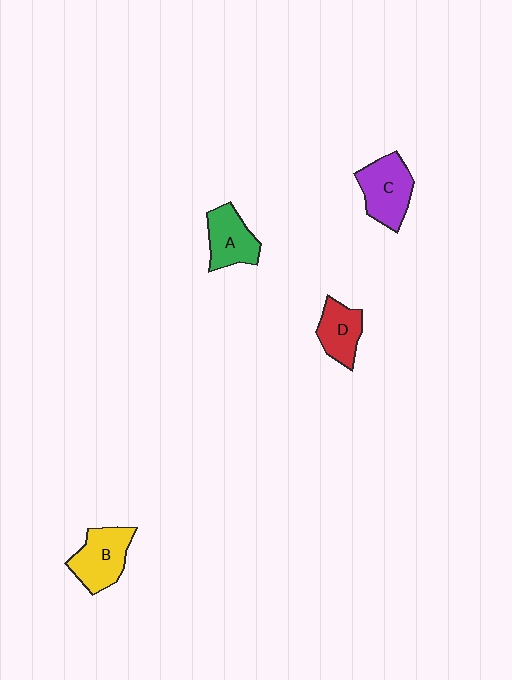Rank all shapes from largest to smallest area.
From largest to smallest: C (purple), B (yellow), A (green), D (red).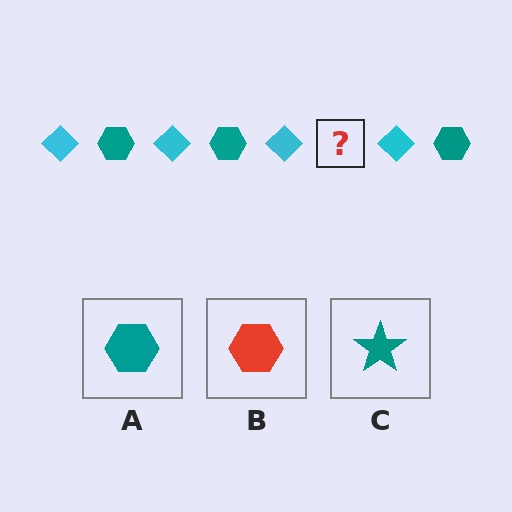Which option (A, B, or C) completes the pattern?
A.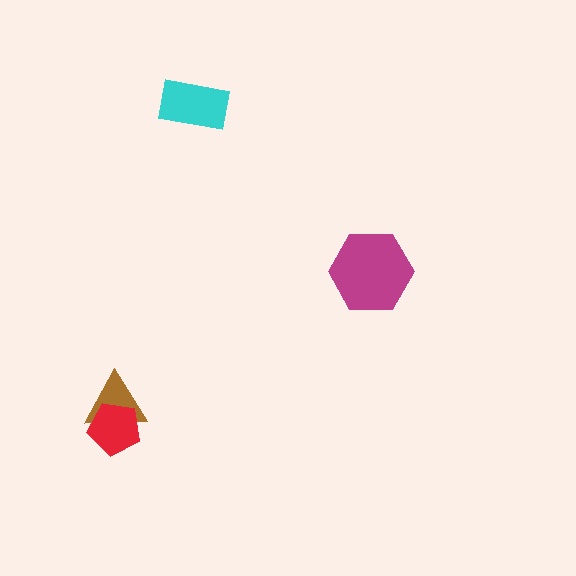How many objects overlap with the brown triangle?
1 object overlaps with the brown triangle.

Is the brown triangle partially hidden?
Yes, it is partially covered by another shape.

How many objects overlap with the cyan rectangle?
0 objects overlap with the cyan rectangle.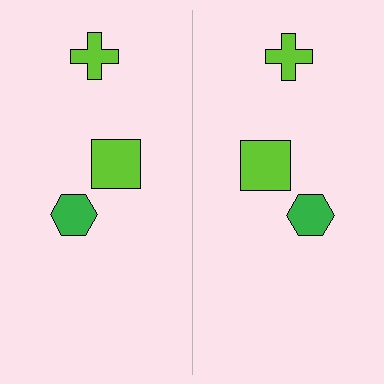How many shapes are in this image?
There are 6 shapes in this image.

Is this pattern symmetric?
Yes, this pattern has bilateral (reflection) symmetry.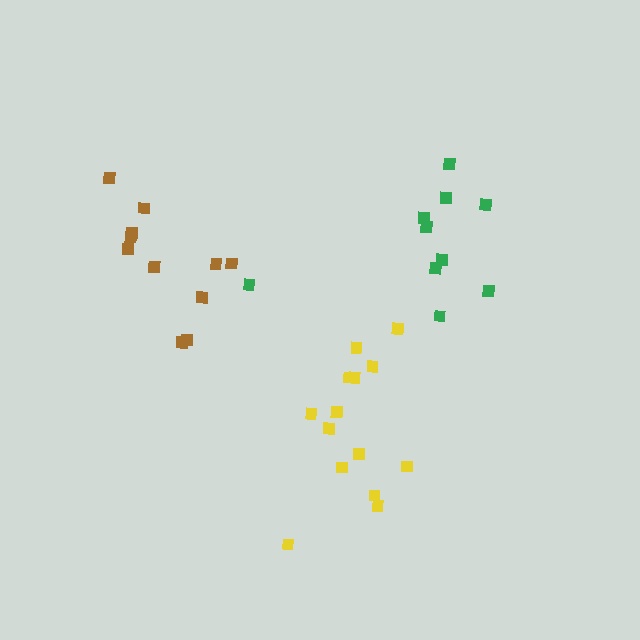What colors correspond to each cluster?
The clusters are colored: brown, green, yellow.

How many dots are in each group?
Group 1: 11 dots, Group 2: 10 dots, Group 3: 14 dots (35 total).